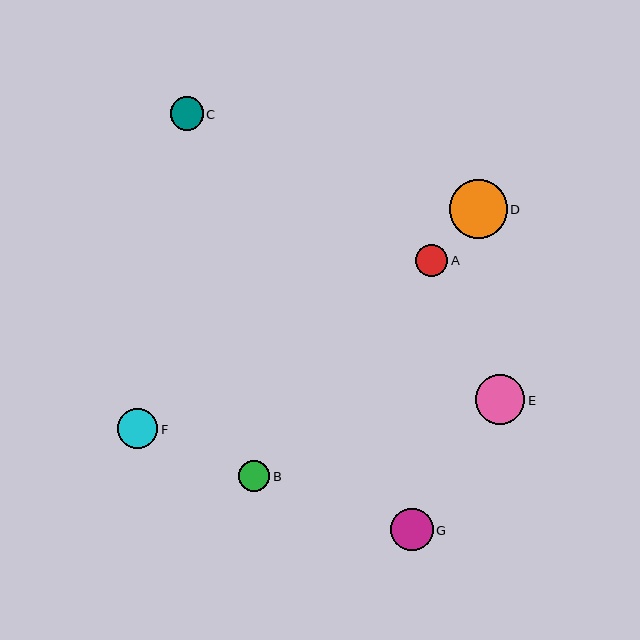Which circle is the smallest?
Circle B is the smallest with a size of approximately 31 pixels.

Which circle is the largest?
Circle D is the largest with a size of approximately 58 pixels.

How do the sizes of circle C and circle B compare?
Circle C and circle B are approximately the same size.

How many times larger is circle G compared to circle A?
Circle G is approximately 1.3 times the size of circle A.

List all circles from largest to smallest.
From largest to smallest: D, E, G, F, C, A, B.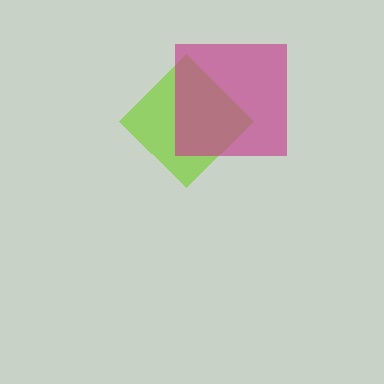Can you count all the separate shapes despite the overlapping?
Yes, there are 2 separate shapes.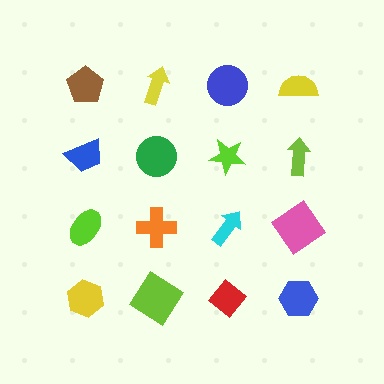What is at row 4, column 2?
A lime diamond.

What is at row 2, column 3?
A lime star.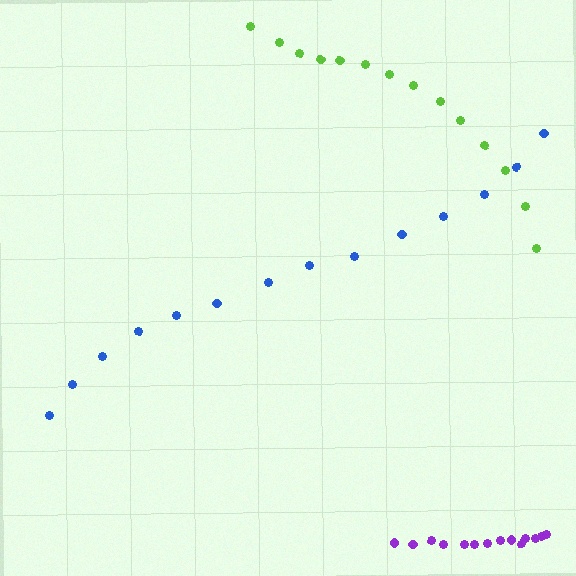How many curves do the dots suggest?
There are 3 distinct paths.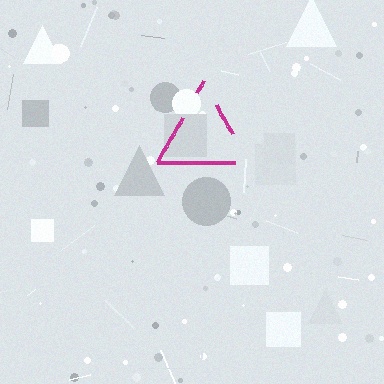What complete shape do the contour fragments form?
The contour fragments form a triangle.